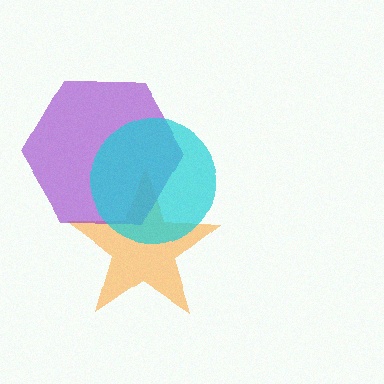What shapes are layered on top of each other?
The layered shapes are: an orange star, a purple hexagon, a cyan circle.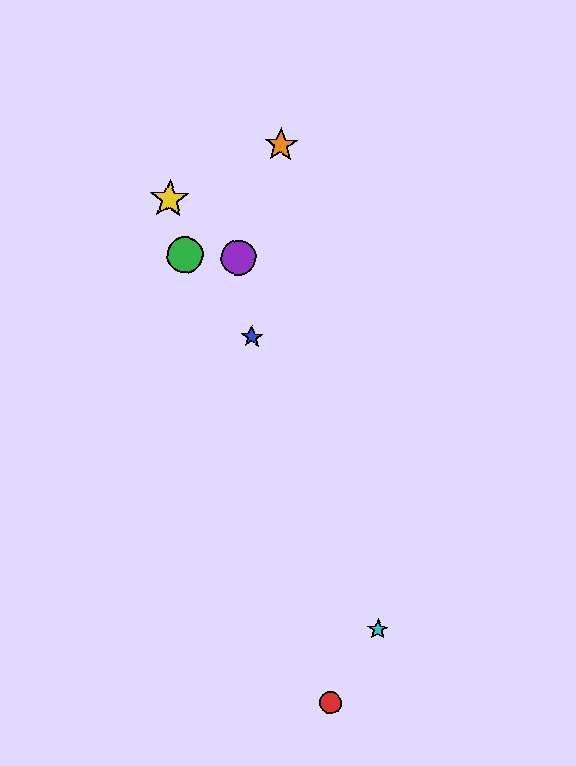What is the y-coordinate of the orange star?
The orange star is at y≈145.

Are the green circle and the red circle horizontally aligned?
No, the green circle is at y≈255 and the red circle is at y≈703.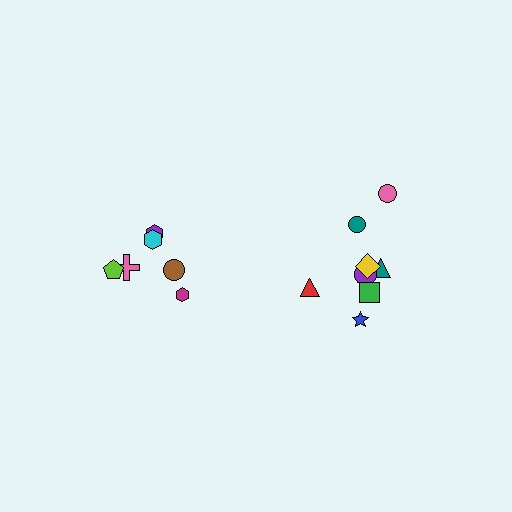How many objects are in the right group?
There are 8 objects.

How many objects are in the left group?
There are 6 objects.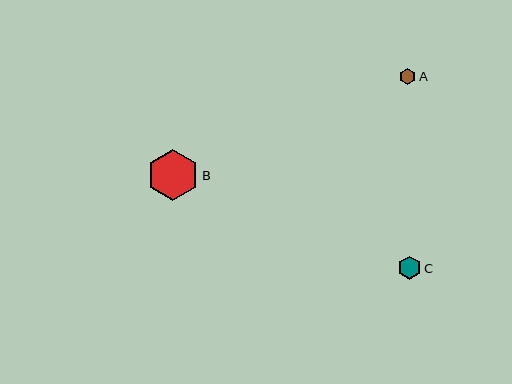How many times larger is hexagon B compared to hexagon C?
Hexagon B is approximately 2.2 times the size of hexagon C.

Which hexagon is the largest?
Hexagon B is the largest with a size of approximately 52 pixels.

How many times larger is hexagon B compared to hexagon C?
Hexagon B is approximately 2.2 times the size of hexagon C.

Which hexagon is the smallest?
Hexagon A is the smallest with a size of approximately 16 pixels.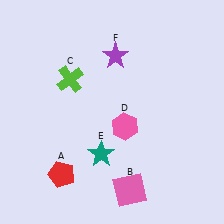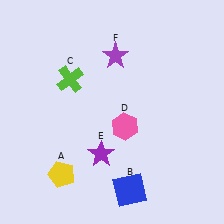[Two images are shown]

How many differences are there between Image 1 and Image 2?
There are 3 differences between the two images.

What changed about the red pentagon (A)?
In Image 1, A is red. In Image 2, it changed to yellow.